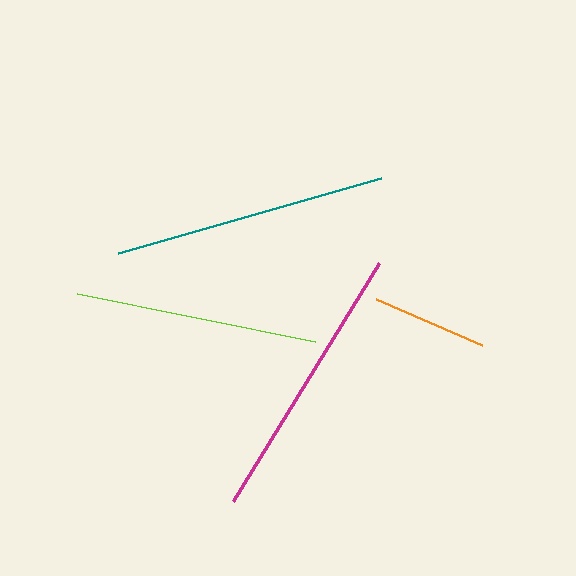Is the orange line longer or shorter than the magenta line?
The magenta line is longer than the orange line.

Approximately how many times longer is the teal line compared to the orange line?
The teal line is approximately 2.4 times the length of the orange line.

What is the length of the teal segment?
The teal segment is approximately 274 pixels long.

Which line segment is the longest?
The magenta line is the longest at approximately 280 pixels.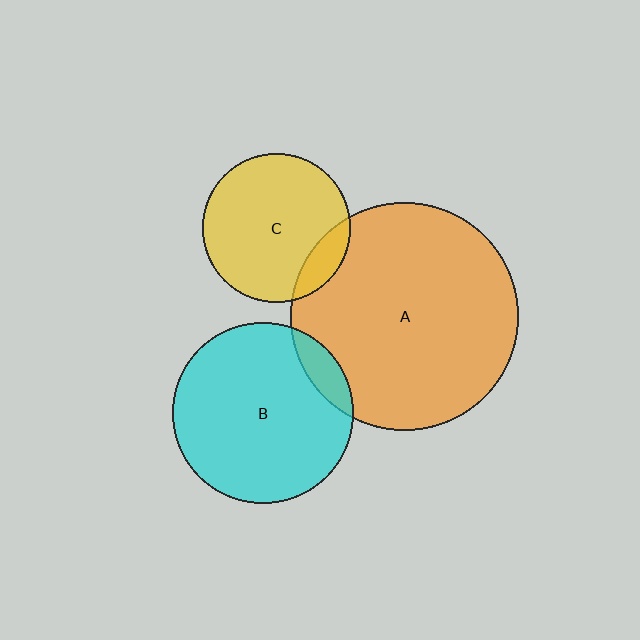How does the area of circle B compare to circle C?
Approximately 1.5 times.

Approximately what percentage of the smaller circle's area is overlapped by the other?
Approximately 15%.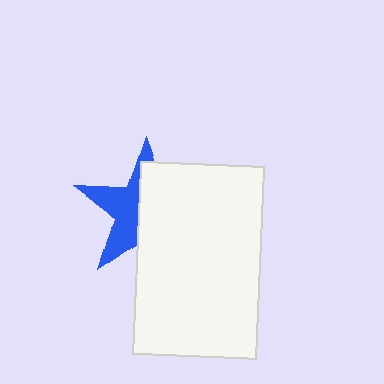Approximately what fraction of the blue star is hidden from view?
Roughly 55% of the blue star is hidden behind the white rectangle.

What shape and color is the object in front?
The object in front is a white rectangle.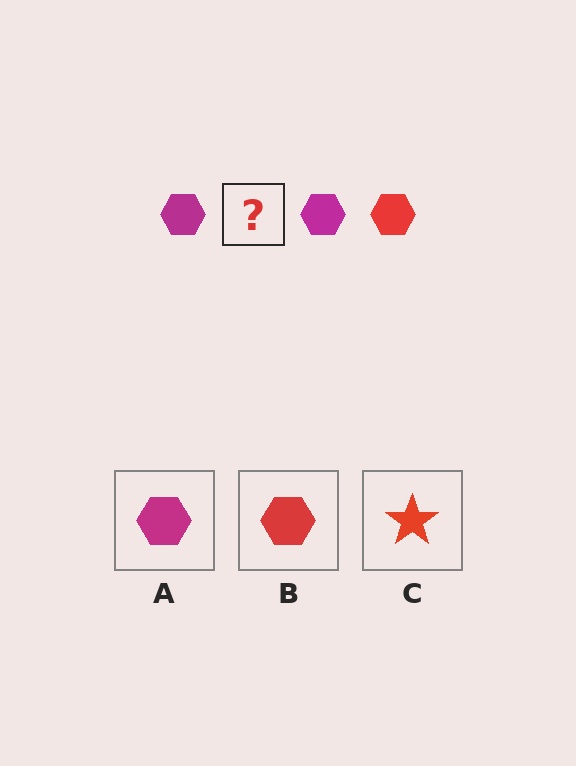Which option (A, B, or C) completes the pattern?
B.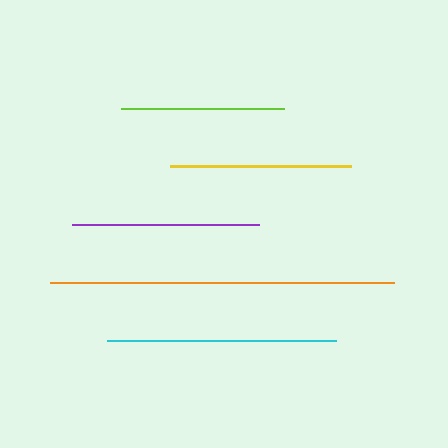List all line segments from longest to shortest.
From longest to shortest: orange, cyan, purple, yellow, lime.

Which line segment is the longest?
The orange line is the longest at approximately 344 pixels.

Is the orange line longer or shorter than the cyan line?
The orange line is longer than the cyan line.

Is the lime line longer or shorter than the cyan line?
The cyan line is longer than the lime line.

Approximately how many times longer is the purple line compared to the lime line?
The purple line is approximately 1.1 times the length of the lime line.